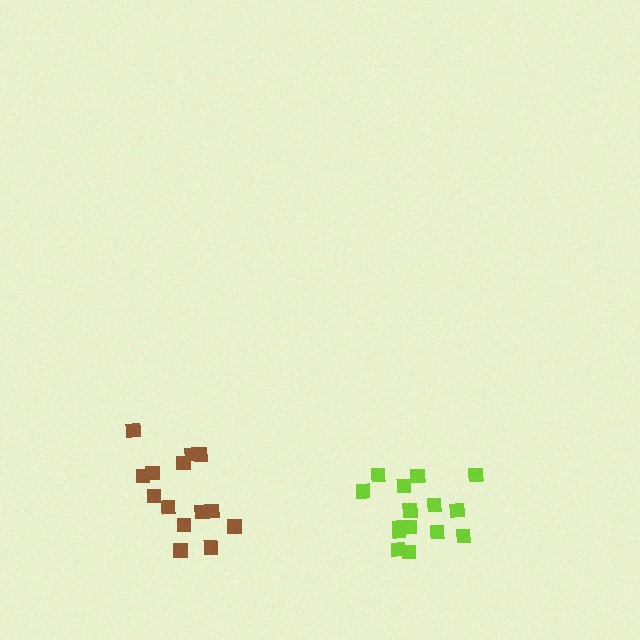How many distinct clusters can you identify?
There are 2 distinct clusters.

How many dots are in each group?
Group 1: 14 dots, Group 2: 15 dots (29 total).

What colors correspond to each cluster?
The clusters are colored: brown, lime.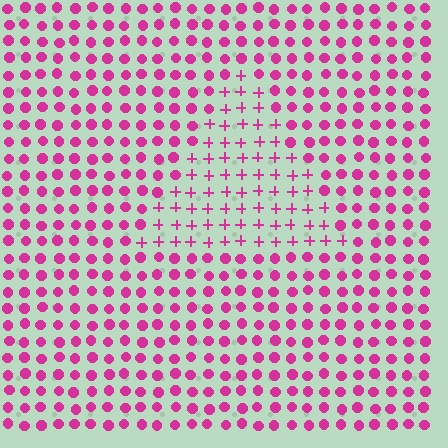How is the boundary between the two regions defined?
The boundary is defined by a change in element shape: plus signs inside vs. circles outside. All elements share the same color and spacing.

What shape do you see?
I see a triangle.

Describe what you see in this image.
The image is filled with small magenta elements arranged in a uniform grid. A triangle-shaped region contains plus signs, while the surrounding area contains circles. The boundary is defined purely by the change in element shape.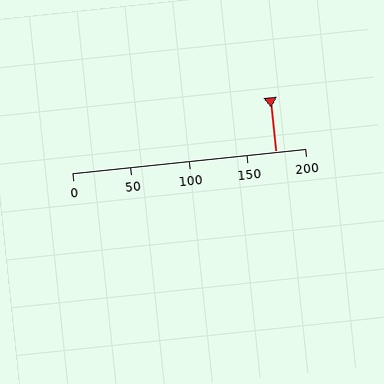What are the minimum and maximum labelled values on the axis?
The axis runs from 0 to 200.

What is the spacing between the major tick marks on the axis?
The major ticks are spaced 50 apart.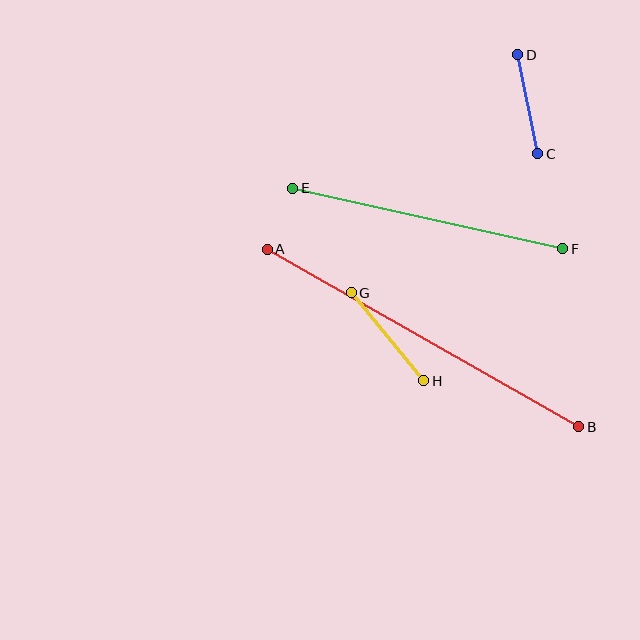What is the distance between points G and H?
The distance is approximately 114 pixels.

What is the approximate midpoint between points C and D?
The midpoint is at approximately (528, 104) pixels.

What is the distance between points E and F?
The distance is approximately 277 pixels.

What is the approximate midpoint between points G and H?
The midpoint is at approximately (388, 337) pixels.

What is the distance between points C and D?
The distance is approximately 101 pixels.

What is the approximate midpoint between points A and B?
The midpoint is at approximately (423, 338) pixels.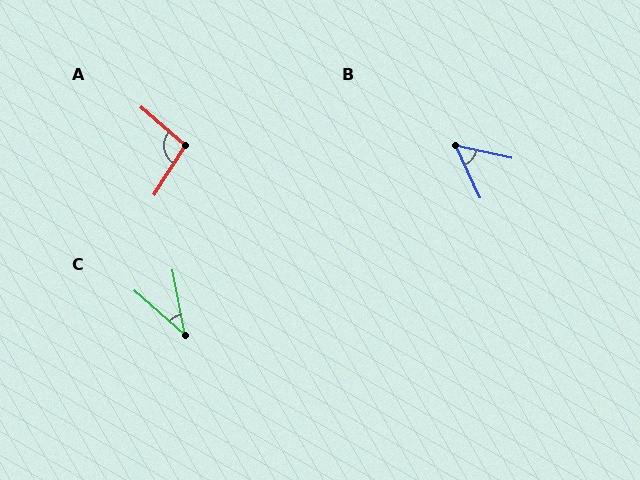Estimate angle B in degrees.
Approximately 52 degrees.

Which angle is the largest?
A, at approximately 99 degrees.